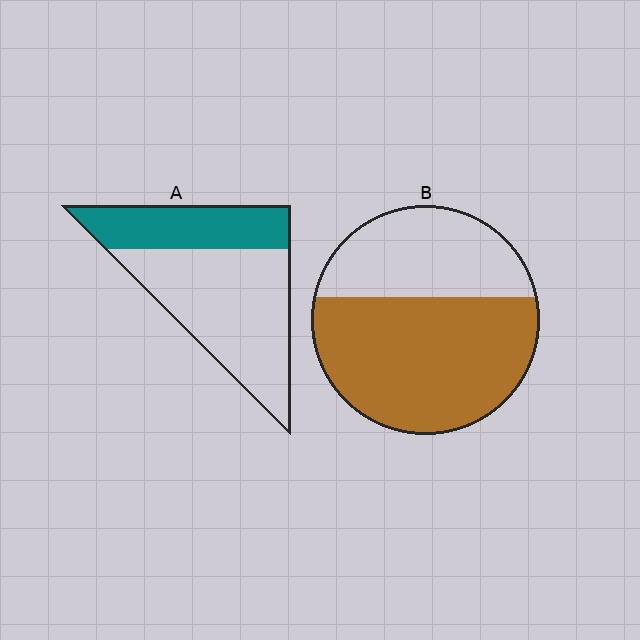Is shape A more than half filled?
No.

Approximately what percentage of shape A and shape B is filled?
A is approximately 35% and B is approximately 65%.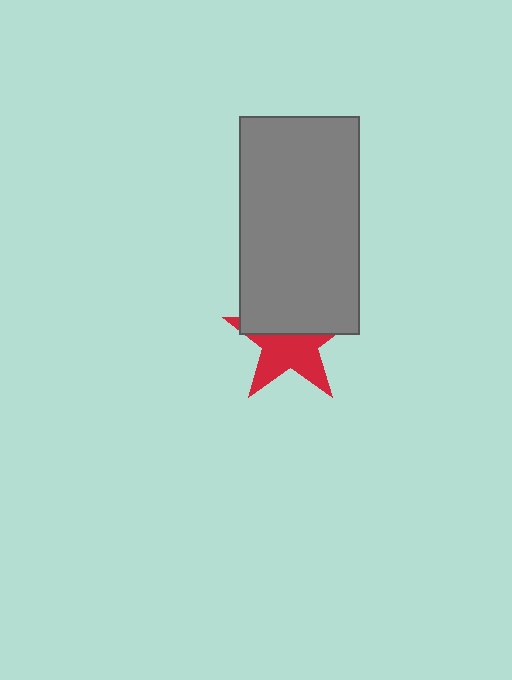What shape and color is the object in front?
The object in front is a gray rectangle.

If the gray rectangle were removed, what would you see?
You would see the complete red star.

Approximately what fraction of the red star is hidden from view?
Roughly 46% of the red star is hidden behind the gray rectangle.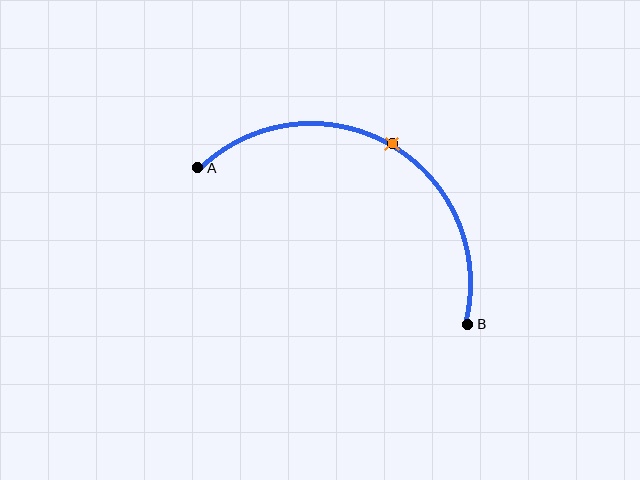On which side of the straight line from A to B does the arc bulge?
The arc bulges above the straight line connecting A and B.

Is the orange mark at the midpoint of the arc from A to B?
Yes. The orange mark lies on the arc at equal arc-length from both A and B — it is the arc midpoint.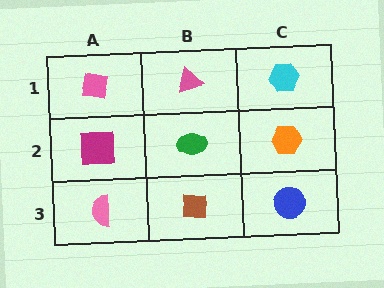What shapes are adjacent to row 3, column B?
A green ellipse (row 2, column B), a pink semicircle (row 3, column A), a blue circle (row 3, column C).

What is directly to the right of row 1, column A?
A pink triangle.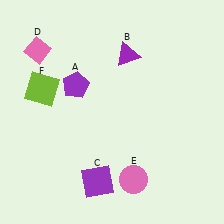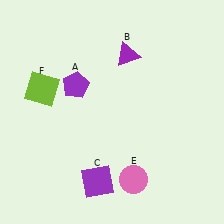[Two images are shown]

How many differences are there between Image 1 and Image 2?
There is 1 difference between the two images.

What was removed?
The pink diamond (D) was removed in Image 2.